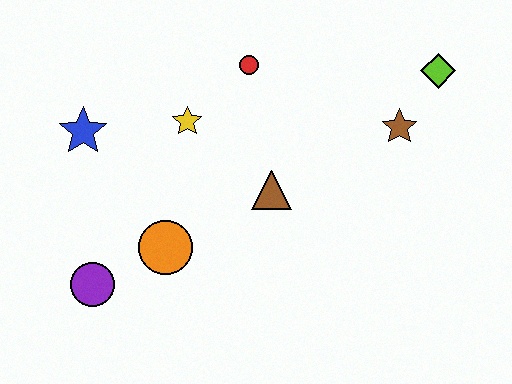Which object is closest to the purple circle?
The orange circle is closest to the purple circle.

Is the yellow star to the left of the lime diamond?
Yes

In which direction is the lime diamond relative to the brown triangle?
The lime diamond is to the right of the brown triangle.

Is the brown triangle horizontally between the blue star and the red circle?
No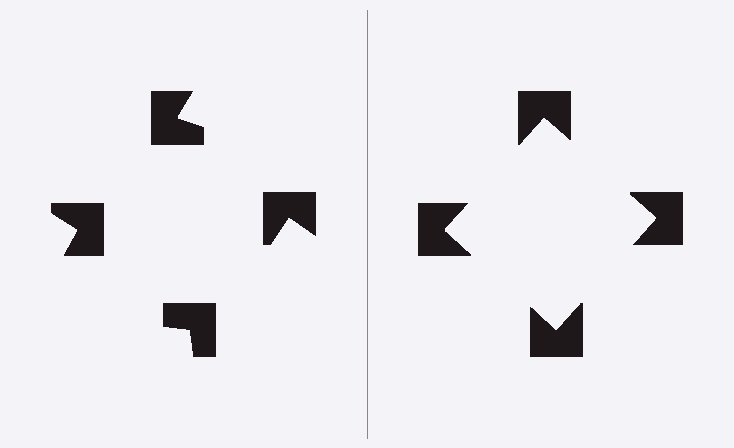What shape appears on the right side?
An illusory square.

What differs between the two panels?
The notched squares are positioned identically on both sides; only the wedge orientations differ. On the right they align to a square; on the left they are misaligned.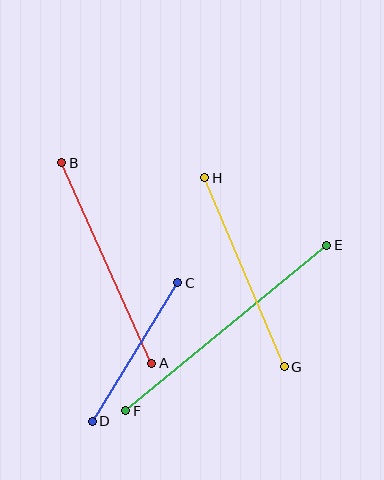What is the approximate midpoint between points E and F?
The midpoint is at approximately (226, 328) pixels.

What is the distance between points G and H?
The distance is approximately 205 pixels.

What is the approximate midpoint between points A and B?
The midpoint is at approximately (107, 263) pixels.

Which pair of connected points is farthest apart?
Points E and F are farthest apart.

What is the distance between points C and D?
The distance is approximately 163 pixels.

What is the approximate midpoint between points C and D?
The midpoint is at approximately (135, 352) pixels.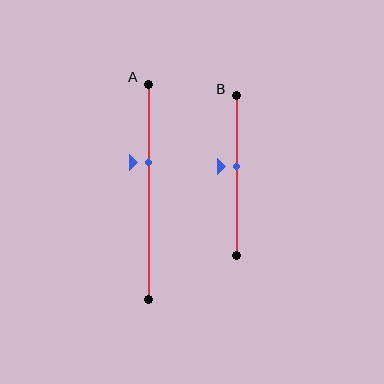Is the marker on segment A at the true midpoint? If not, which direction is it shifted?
No, the marker on segment A is shifted upward by about 14% of the segment length.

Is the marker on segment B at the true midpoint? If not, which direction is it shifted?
No, the marker on segment B is shifted upward by about 6% of the segment length.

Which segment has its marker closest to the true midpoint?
Segment B has its marker closest to the true midpoint.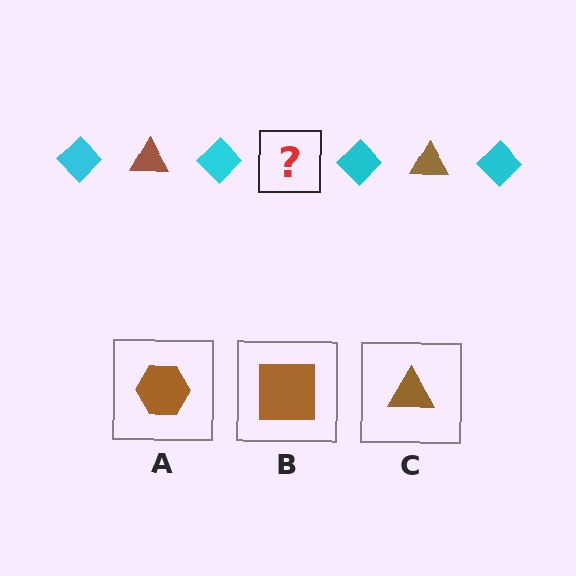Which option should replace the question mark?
Option C.